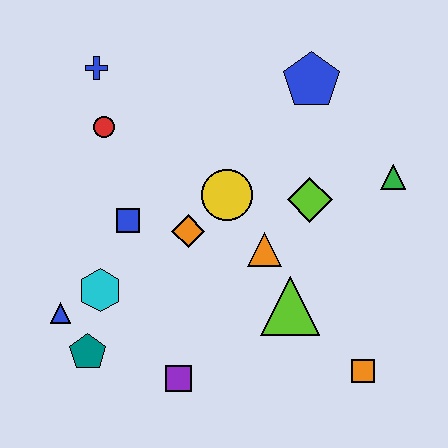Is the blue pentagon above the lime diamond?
Yes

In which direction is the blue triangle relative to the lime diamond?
The blue triangle is to the left of the lime diamond.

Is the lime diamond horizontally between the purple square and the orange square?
Yes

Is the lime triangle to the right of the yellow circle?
Yes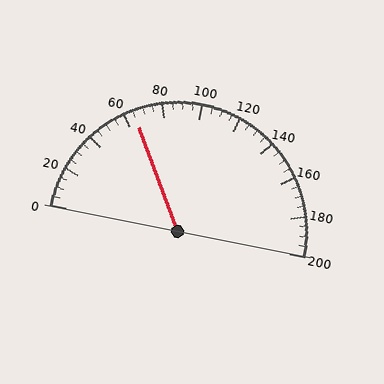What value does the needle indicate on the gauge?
The needle indicates approximately 65.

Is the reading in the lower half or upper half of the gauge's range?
The reading is in the lower half of the range (0 to 200).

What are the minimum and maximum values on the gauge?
The gauge ranges from 0 to 200.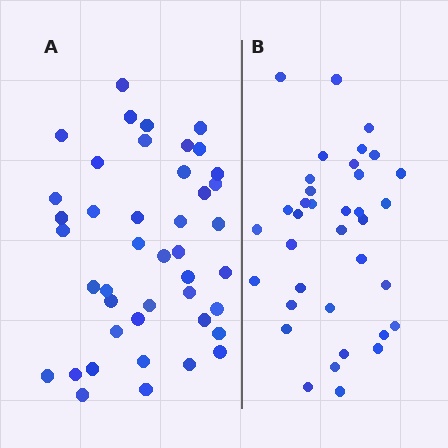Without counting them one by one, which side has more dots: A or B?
Region A (the left region) has more dots.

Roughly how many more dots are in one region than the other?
Region A has roughly 8 or so more dots than region B.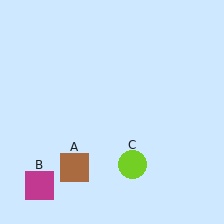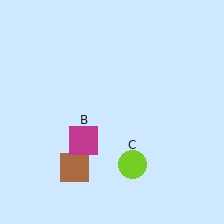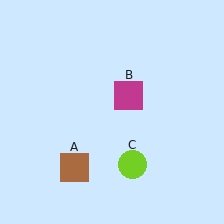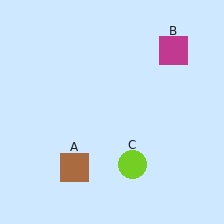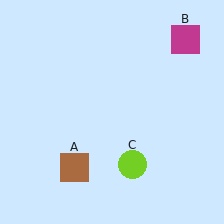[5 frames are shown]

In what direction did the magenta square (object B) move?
The magenta square (object B) moved up and to the right.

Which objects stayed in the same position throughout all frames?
Brown square (object A) and lime circle (object C) remained stationary.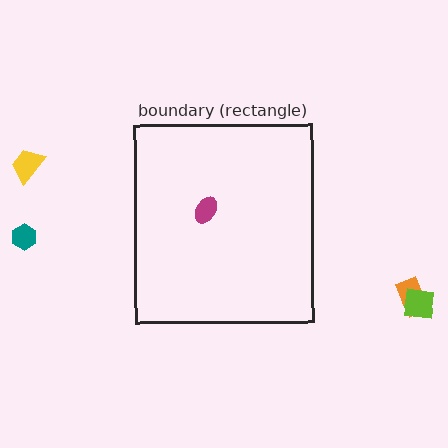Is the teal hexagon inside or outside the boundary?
Outside.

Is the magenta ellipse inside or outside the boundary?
Inside.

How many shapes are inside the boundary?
1 inside, 4 outside.